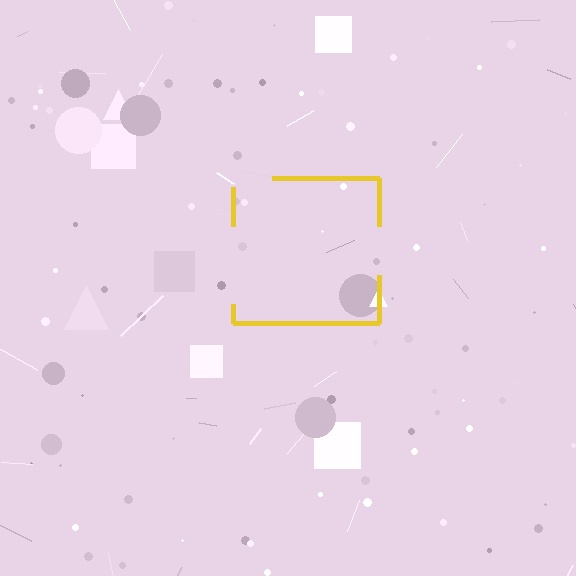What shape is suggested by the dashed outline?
The dashed outline suggests a square.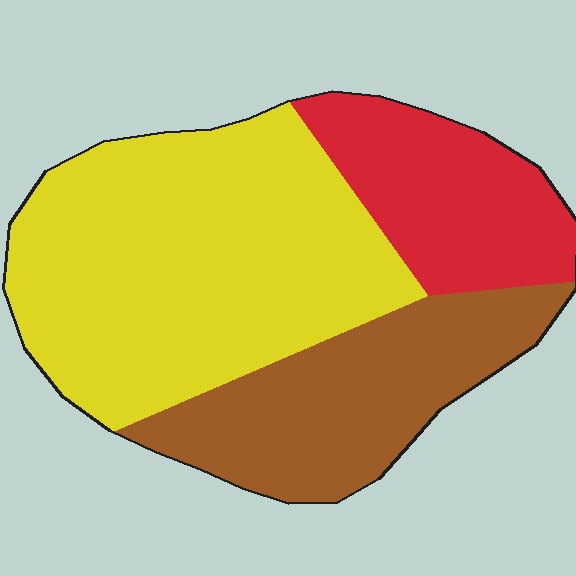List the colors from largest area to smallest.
From largest to smallest: yellow, brown, red.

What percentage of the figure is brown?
Brown takes up about one quarter (1/4) of the figure.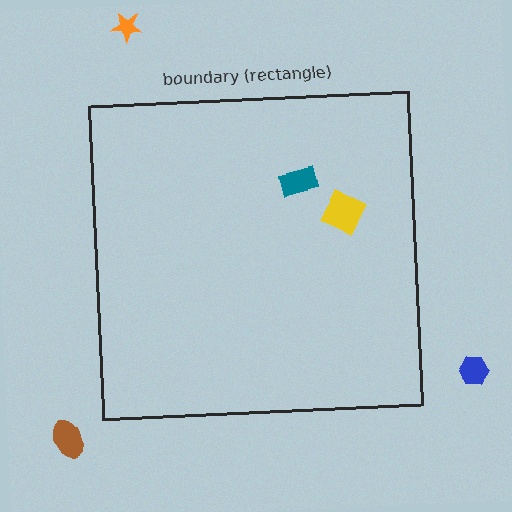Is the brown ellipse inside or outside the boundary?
Outside.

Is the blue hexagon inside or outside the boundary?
Outside.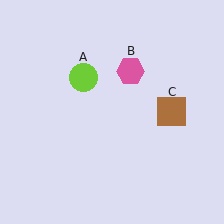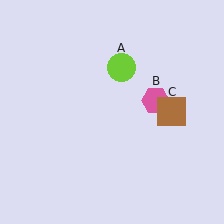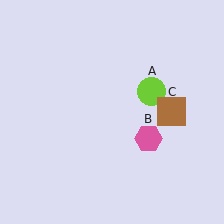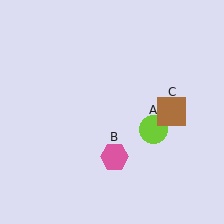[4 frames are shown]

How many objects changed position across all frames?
2 objects changed position: lime circle (object A), pink hexagon (object B).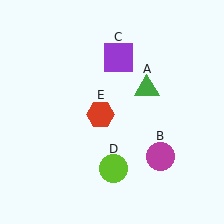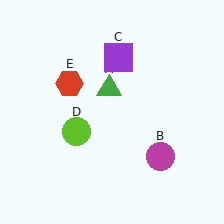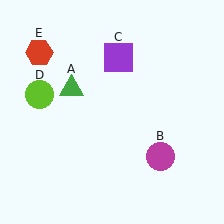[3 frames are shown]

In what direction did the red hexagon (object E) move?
The red hexagon (object E) moved up and to the left.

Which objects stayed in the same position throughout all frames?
Magenta circle (object B) and purple square (object C) remained stationary.